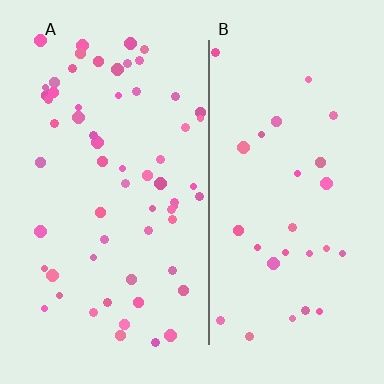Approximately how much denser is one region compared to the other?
Approximately 2.2× — region A over region B.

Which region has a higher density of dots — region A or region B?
A (the left).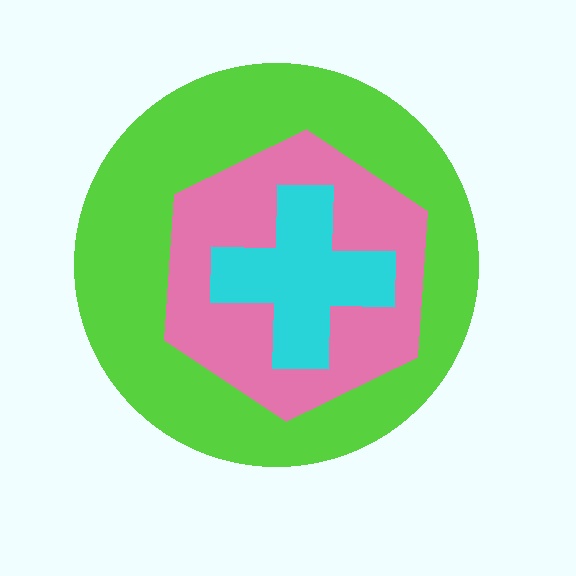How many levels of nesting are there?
3.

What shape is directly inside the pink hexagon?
The cyan cross.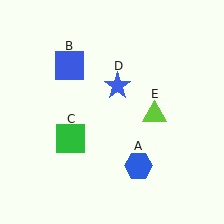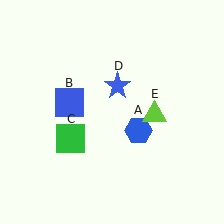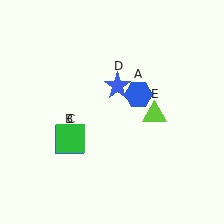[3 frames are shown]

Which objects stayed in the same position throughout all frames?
Green square (object C) and blue star (object D) and lime triangle (object E) remained stationary.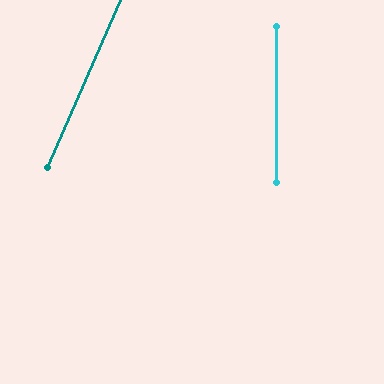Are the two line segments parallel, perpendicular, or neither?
Neither parallel nor perpendicular — they differ by about 23°.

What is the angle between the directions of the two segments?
Approximately 23 degrees.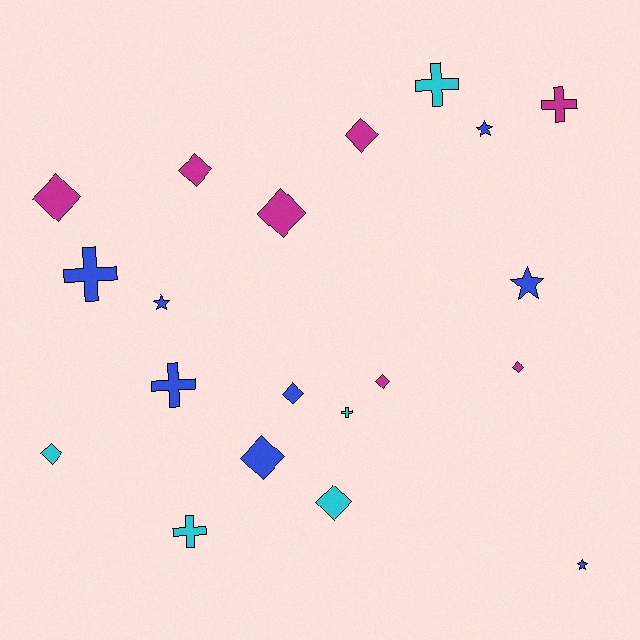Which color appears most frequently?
Blue, with 8 objects.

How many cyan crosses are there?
There are 3 cyan crosses.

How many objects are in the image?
There are 20 objects.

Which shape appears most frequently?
Diamond, with 10 objects.